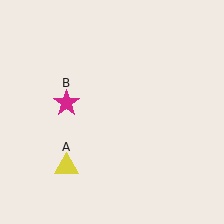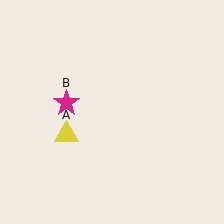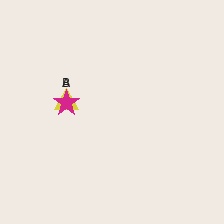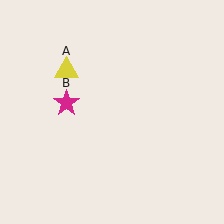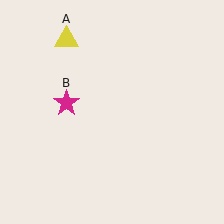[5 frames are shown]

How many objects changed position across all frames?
1 object changed position: yellow triangle (object A).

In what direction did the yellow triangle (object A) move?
The yellow triangle (object A) moved up.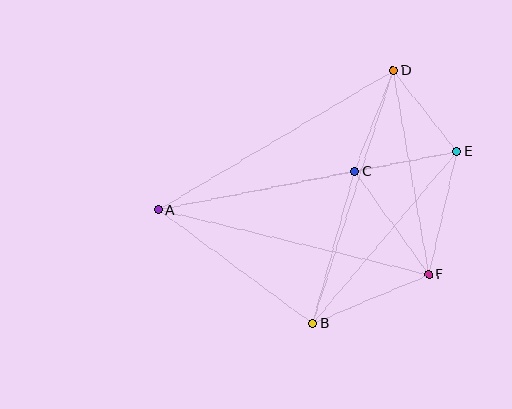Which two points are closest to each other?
Points D and E are closest to each other.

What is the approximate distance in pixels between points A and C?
The distance between A and C is approximately 200 pixels.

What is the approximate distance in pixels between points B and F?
The distance between B and F is approximately 126 pixels.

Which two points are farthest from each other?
Points A and E are farthest from each other.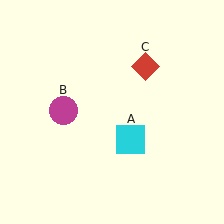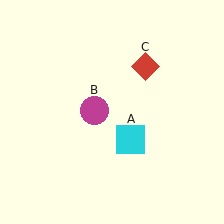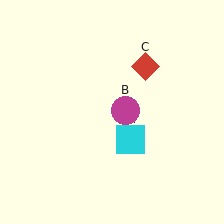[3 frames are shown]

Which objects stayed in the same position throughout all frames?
Cyan square (object A) and red diamond (object C) remained stationary.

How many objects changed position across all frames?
1 object changed position: magenta circle (object B).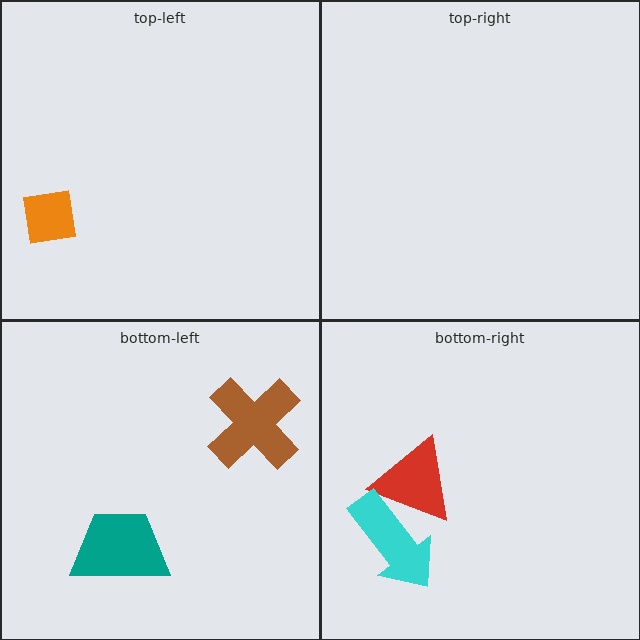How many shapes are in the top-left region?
1.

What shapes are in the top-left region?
The orange square.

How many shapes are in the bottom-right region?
2.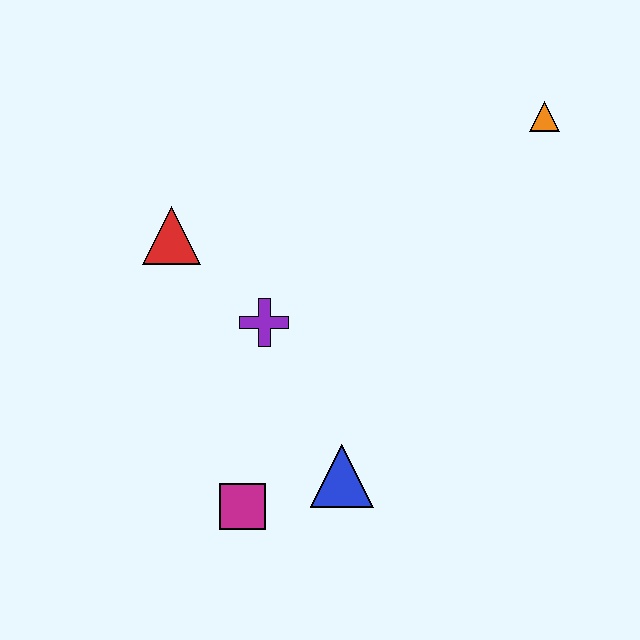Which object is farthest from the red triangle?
The orange triangle is farthest from the red triangle.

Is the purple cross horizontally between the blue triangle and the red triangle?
Yes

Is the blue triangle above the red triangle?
No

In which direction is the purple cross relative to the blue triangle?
The purple cross is above the blue triangle.